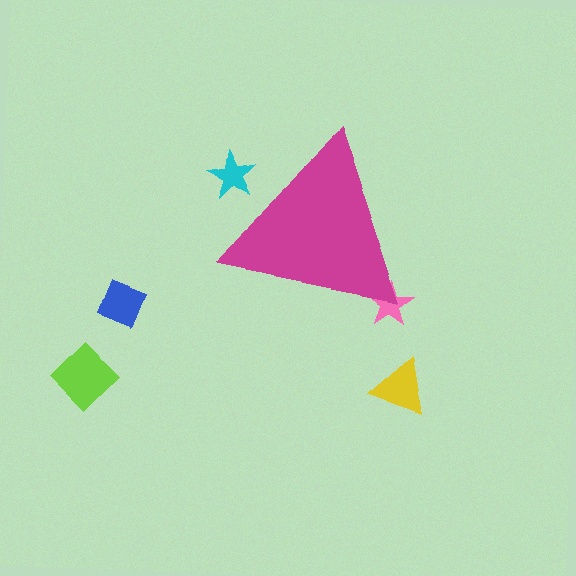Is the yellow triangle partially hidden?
No, the yellow triangle is fully visible.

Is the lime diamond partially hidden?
No, the lime diamond is fully visible.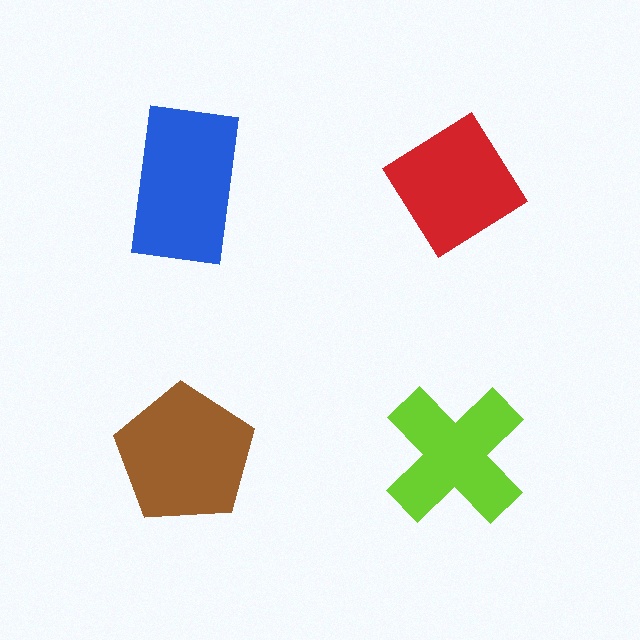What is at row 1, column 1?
A blue rectangle.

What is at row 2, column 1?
A brown pentagon.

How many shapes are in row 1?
2 shapes.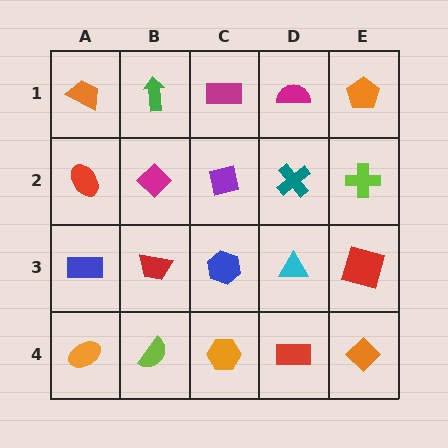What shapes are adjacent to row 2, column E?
An orange pentagon (row 1, column E), a red square (row 3, column E), a teal cross (row 2, column D).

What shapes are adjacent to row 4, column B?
A red trapezoid (row 3, column B), an orange ellipse (row 4, column A), an orange hexagon (row 4, column C).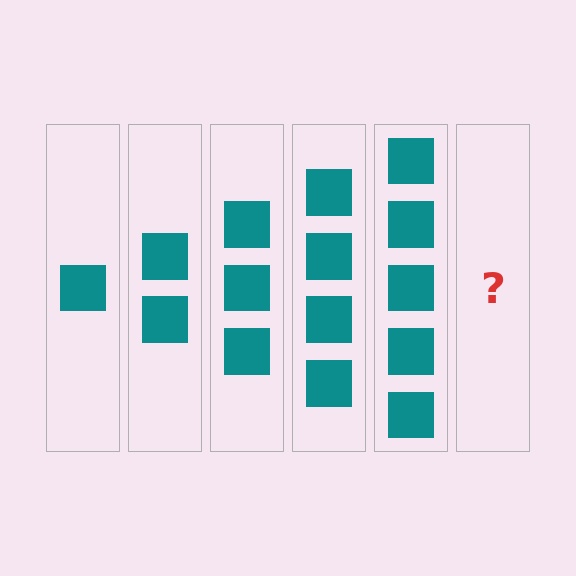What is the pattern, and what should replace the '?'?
The pattern is that each step adds one more square. The '?' should be 6 squares.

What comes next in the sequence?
The next element should be 6 squares.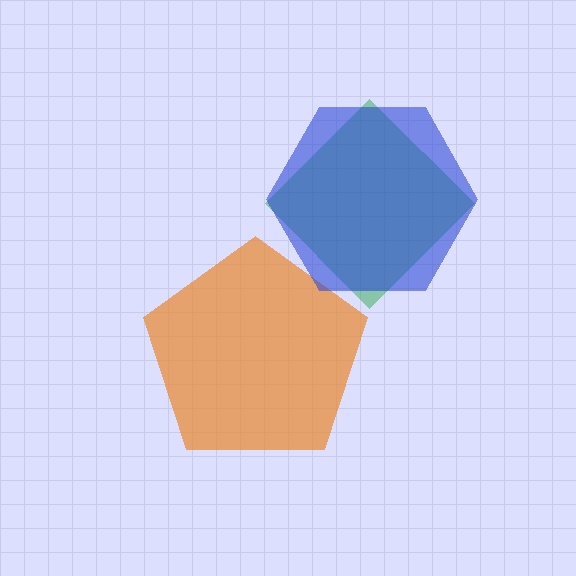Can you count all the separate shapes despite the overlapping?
Yes, there are 3 separate shapes.